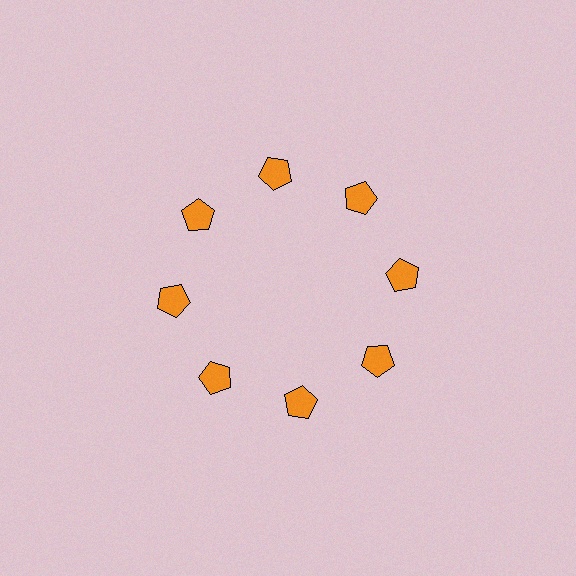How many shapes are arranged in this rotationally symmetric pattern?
There are 8 shapes, arranged in 8 groups of 1.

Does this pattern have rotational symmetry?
Yes, this pattern has 8-fold rotational symmetry. It looks the same after rotating 45 degrees around the center.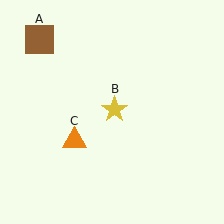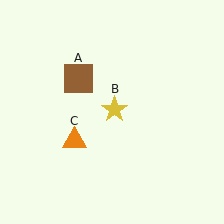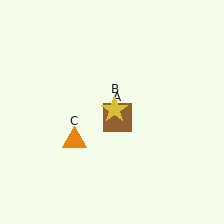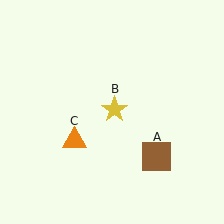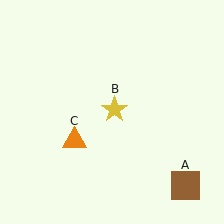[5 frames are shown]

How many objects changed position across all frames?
1 object changed position: brown square (object A).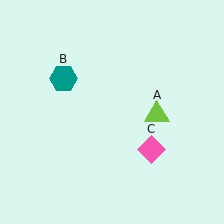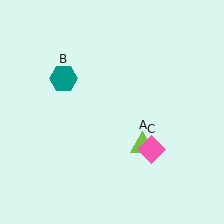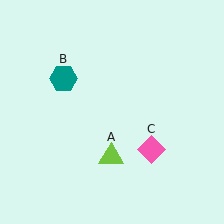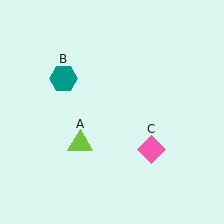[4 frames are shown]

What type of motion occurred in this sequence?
The lime triangle (object A) rotated clockwise around the center of the scene.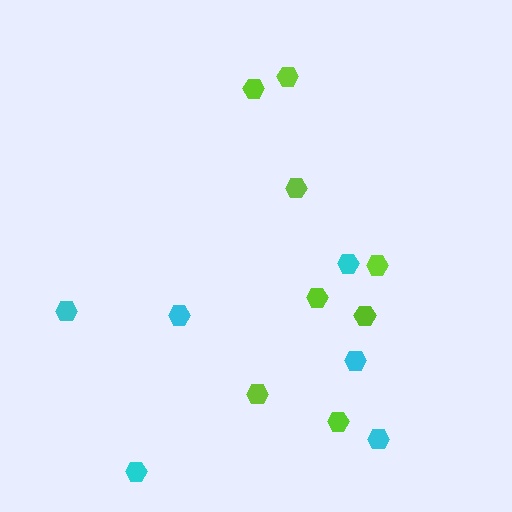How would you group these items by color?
There are 2 groups: one group of cyan hexagons (6) and one group of lime hexagons (8).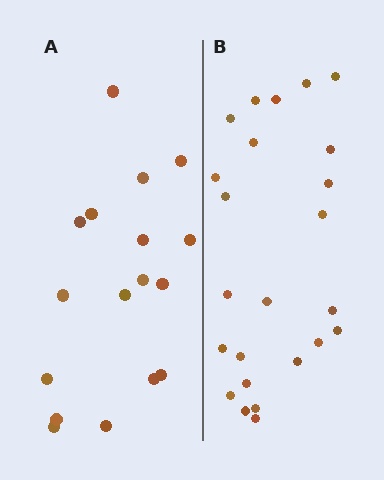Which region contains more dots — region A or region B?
Region B (the right region) has more dots.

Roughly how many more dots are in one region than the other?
Region B has roughly 8 or so more dots than region A.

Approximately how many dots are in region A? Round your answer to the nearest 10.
About 20 dots. (The exact count is 17, which rounds to 20.)